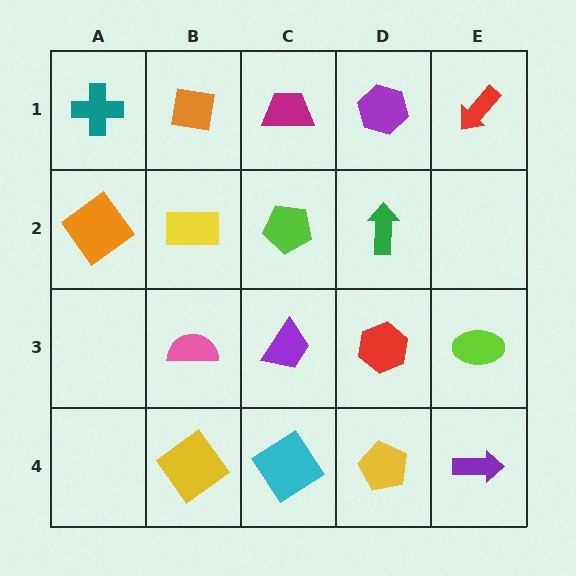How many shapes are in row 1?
5 shapes.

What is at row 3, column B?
A pink semicircle.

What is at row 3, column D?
A red hexagon.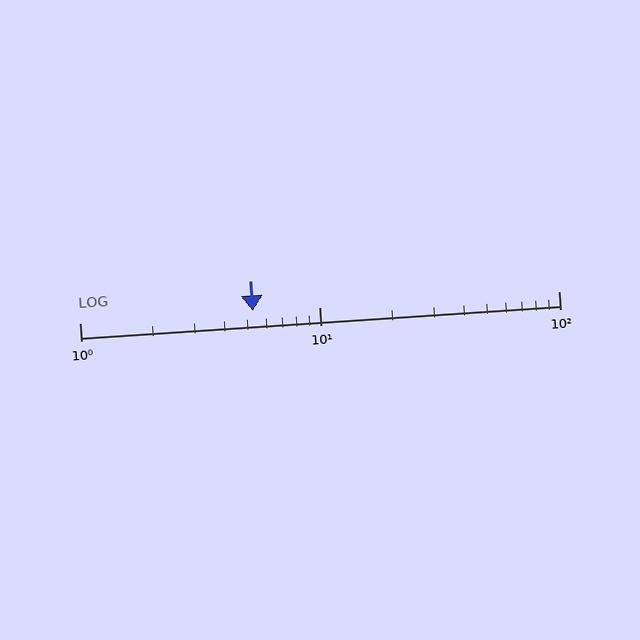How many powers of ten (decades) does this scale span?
The scale spans 2 decades, from 1 to 100.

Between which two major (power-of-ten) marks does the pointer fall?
The pointer is between 1 and 10.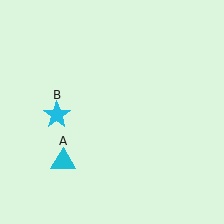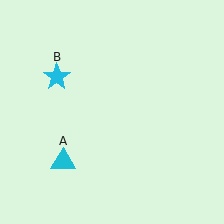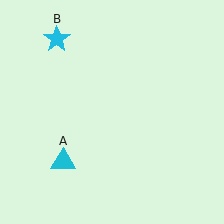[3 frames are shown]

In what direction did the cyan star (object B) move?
The cyan star (object B) moved up.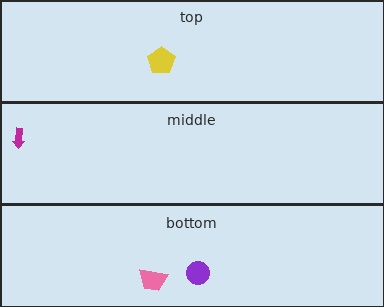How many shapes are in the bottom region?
2.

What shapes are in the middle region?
The magenta arrow.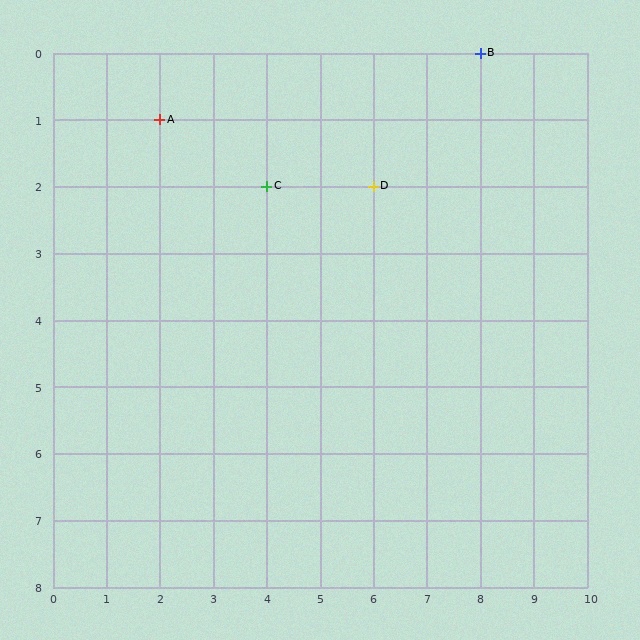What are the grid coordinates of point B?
Point B is at grid coordinates (8, 0).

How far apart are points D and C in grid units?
Points D and C are 2 columns apart.